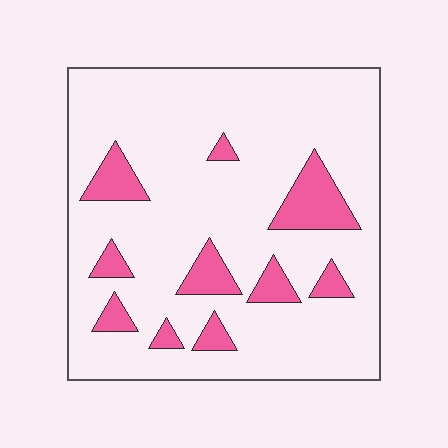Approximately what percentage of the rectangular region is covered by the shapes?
Approximately 15%.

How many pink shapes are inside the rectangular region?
10.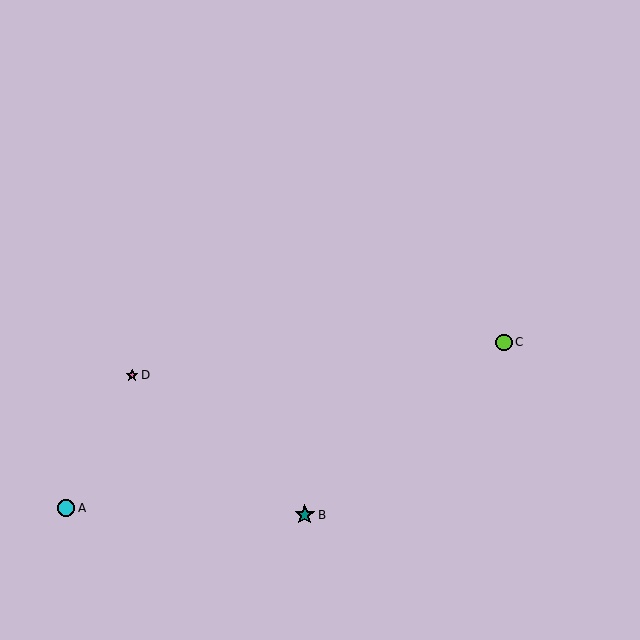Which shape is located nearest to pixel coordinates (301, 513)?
The teal star (labeled B) at (305, 515) is nearest to that location.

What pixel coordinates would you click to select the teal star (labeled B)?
Click at (305, 515) to select the teal star B.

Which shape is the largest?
The teal star (labeled B) is the largest.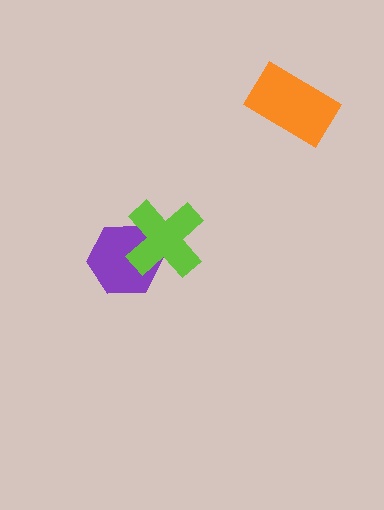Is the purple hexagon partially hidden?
Yes, it is partially covered by another shape.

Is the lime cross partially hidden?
No, no other shape covers it.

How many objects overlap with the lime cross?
1 object overlaps with the lime cross.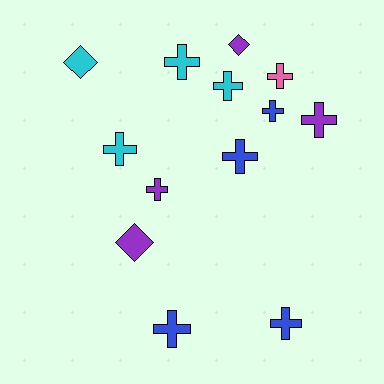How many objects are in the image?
There are 13 objects.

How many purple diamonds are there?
There are 2 purple diamonds.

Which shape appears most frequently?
Cross, with 10 objects.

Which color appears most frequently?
Purple, with 4 objects.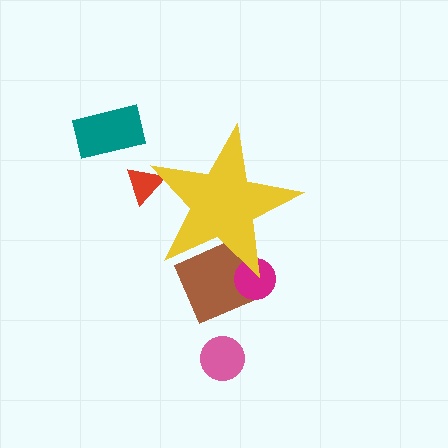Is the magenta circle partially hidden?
Yes, the magenta circle is partially hidden behind the yellow star.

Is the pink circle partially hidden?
No, the pink circle is fully visible.